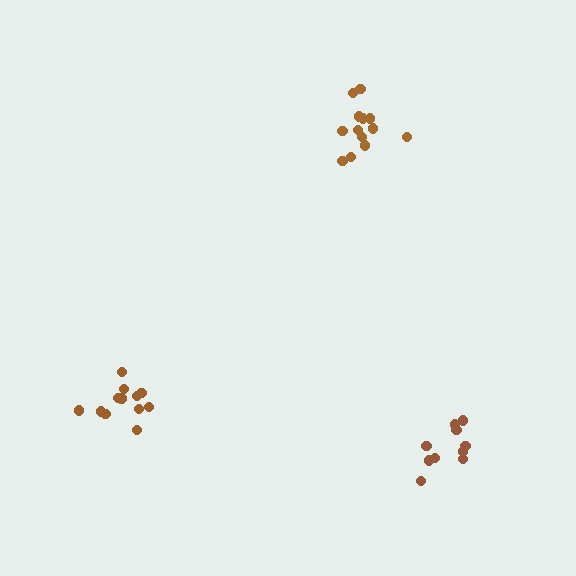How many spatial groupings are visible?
There are 3 spatial groupings.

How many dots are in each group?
Group 1: 10 dots, Group 2: 12 dots, Group 3: 13 dots (35 total).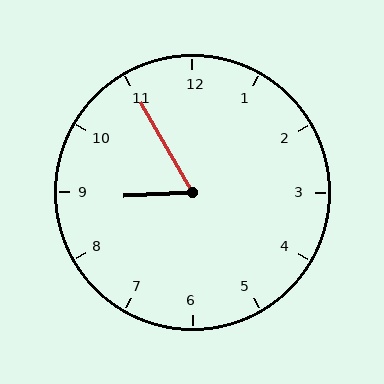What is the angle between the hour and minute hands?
Approximately 62 degrees.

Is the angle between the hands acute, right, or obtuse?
It is acute.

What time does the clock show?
8:55.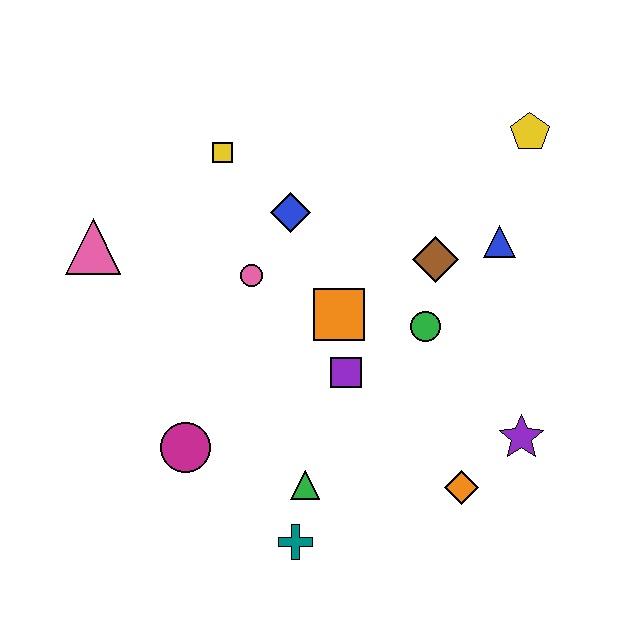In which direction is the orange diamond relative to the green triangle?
The orange diamond is to the right of the green triangle.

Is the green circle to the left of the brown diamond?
Yes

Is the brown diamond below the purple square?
No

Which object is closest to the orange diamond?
The purple star is closest to the orange diamond.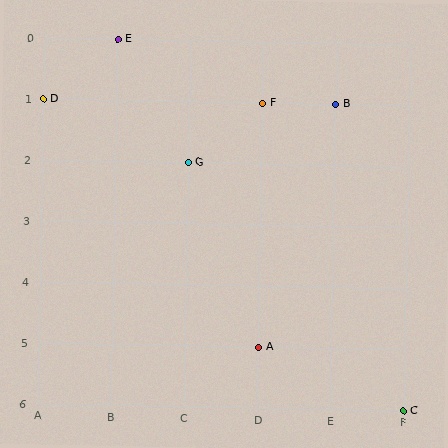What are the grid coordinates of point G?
Point G is at grid coordinates (C, 2).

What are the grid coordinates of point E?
Point E is at grid coordinates (B, 0).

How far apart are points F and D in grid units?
Points F and D are 3 columns apart.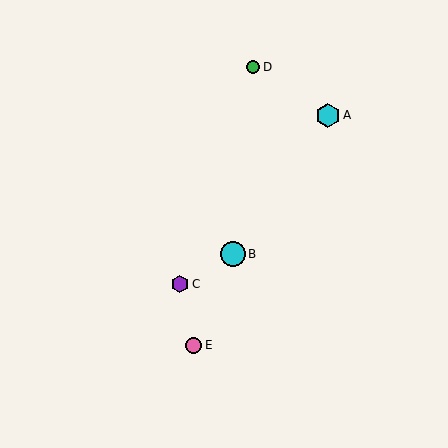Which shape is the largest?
The cyan circle (labeled B) is the largest.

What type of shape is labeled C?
Shape C is a purple hexagon.